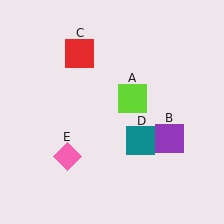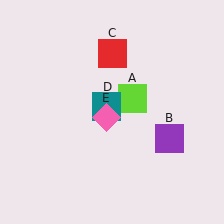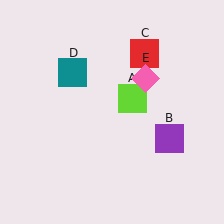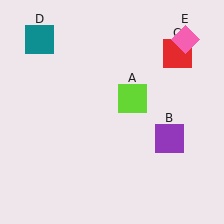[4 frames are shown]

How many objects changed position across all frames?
3 objects changed position: red square (object C), teal square (object D), pink diamond (object E).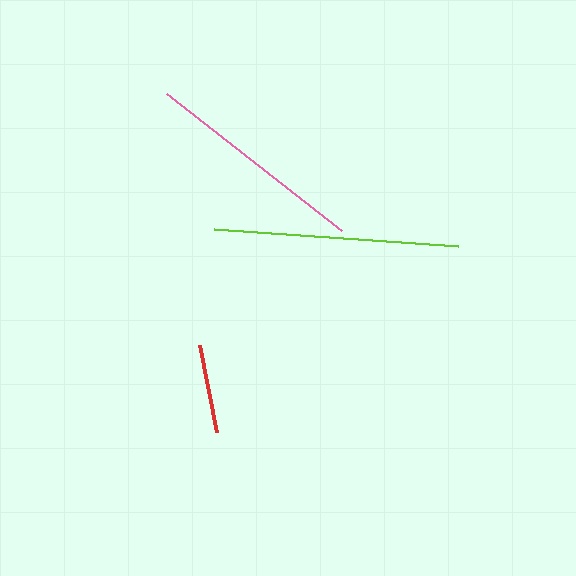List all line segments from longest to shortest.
From longest to shortest: lime, pink, red.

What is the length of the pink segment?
The pink segment is approximately 222 pixels long.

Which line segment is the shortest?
The red line is the shortest at approximately 89 pixels.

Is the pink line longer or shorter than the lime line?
The lime line is longer than the pink line.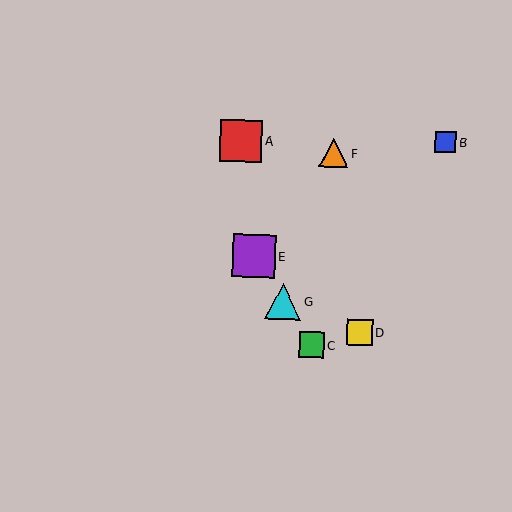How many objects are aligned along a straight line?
3 objects (C, E, G) are aligned along a straight line.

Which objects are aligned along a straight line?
Objects C, E, G are aligned along a straight line.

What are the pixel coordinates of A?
Object A is at (241, 141).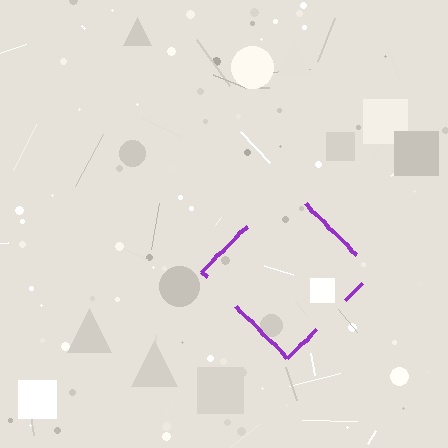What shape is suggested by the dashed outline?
The dashed outline suggests a diamond.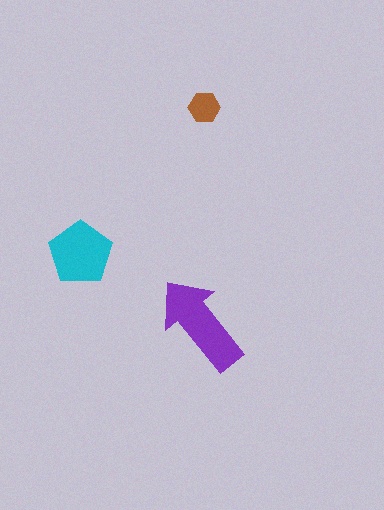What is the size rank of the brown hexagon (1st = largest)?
3rd.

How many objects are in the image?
There are 3 objects in the image.